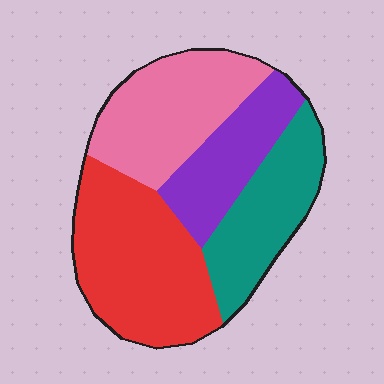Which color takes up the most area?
Red, at roughly 35%.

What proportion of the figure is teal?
Teal covers around 20% of the figure.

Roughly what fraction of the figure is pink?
Pink covers about 25% of the figure.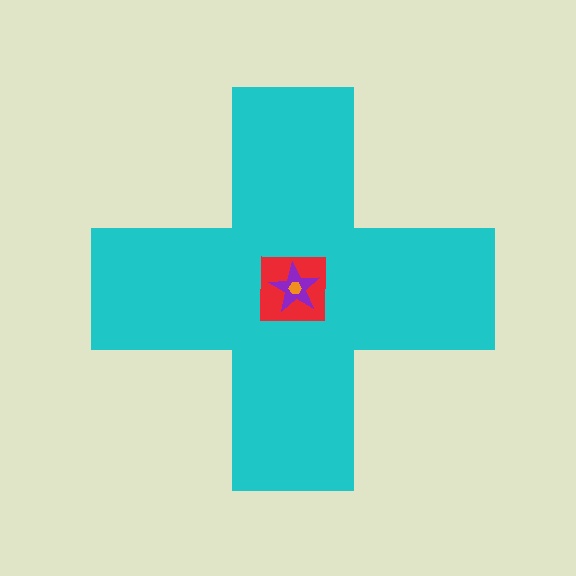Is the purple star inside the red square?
Yes.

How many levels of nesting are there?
4.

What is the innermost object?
The orange hexagon.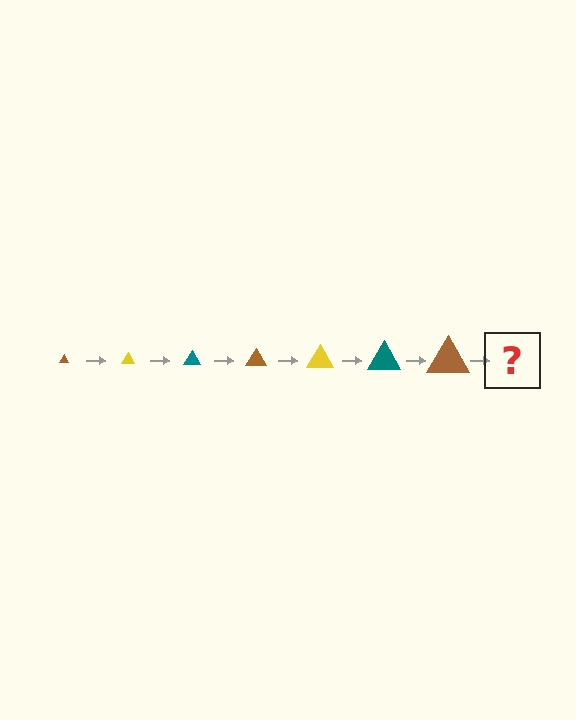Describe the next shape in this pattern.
It should be a yellow triangle, larger than the previous one.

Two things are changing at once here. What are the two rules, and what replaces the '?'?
The two rules are that the triangle grows larger each step and the color cycles through brown, yellow, and teal. The '?' should be a yellow triangle, larger than the previous one.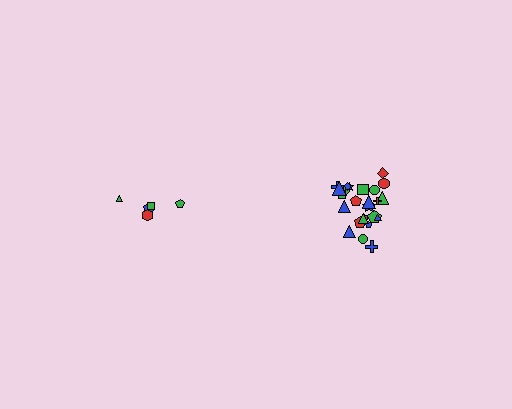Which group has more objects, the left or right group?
The right group.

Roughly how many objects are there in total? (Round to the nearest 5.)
Roughly 30 objects in total.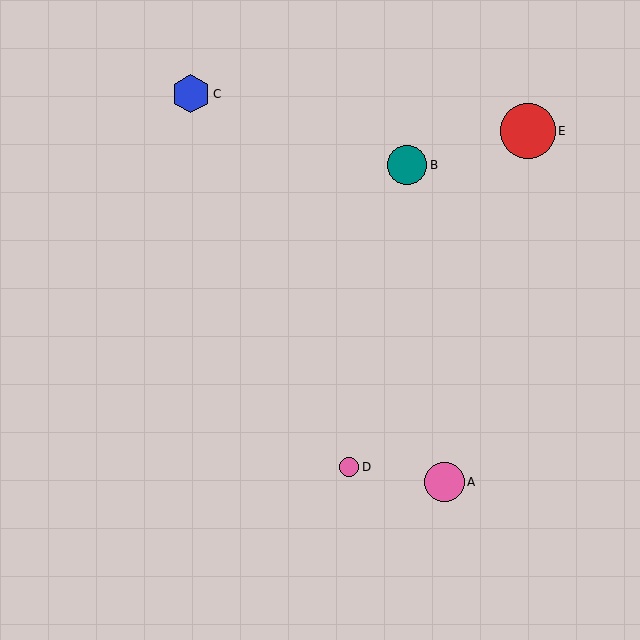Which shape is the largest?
The red circle (labeled E) is the largest.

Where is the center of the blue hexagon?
The center of the blue hexagon is at (191, 94).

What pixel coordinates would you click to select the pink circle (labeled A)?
Click at (444, 482) to select the pink circle A.